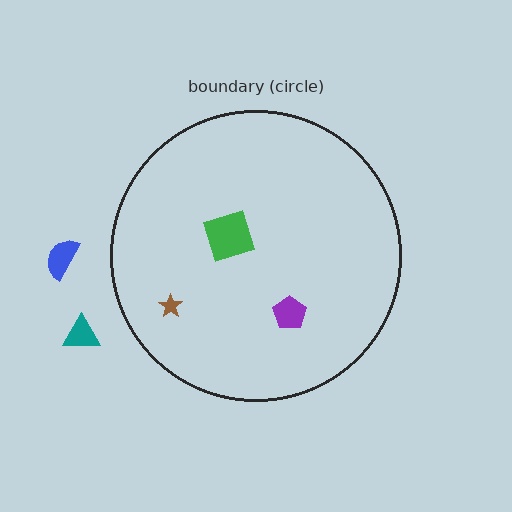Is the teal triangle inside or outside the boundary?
Outside.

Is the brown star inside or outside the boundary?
Inside.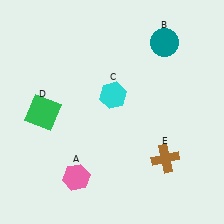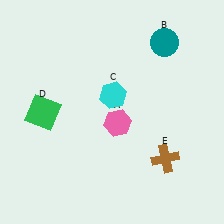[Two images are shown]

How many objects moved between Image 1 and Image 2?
1 object moved between the two images.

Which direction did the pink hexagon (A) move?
The pink hexagon (A) moved up.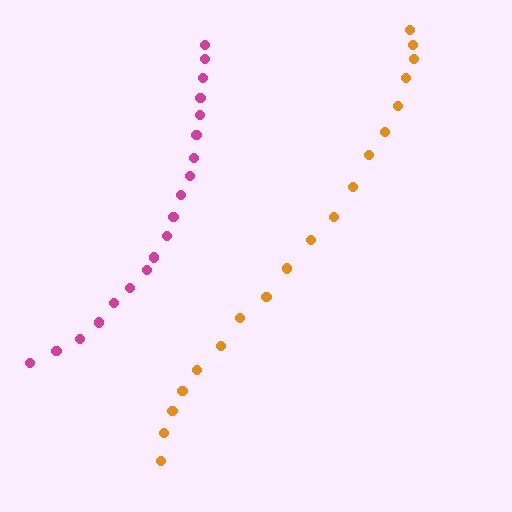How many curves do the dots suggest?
There are 2 distinct paths.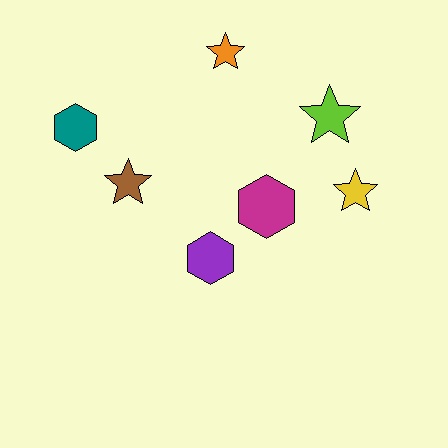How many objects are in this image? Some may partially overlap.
There are 7 objects.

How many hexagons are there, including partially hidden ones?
There are 3 hexagons.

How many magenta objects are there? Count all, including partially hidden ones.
There is 1 magenta object.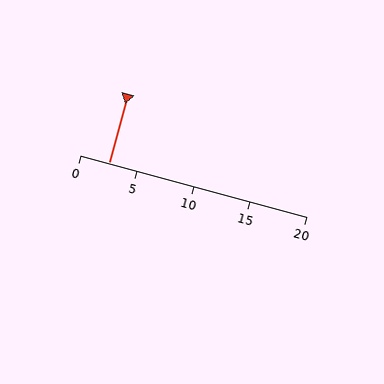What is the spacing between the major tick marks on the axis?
The major ticks are spaced 5 apart.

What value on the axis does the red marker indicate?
The marker indicates approximately 2.5.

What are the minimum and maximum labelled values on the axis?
The axis runs from 0 to 20.